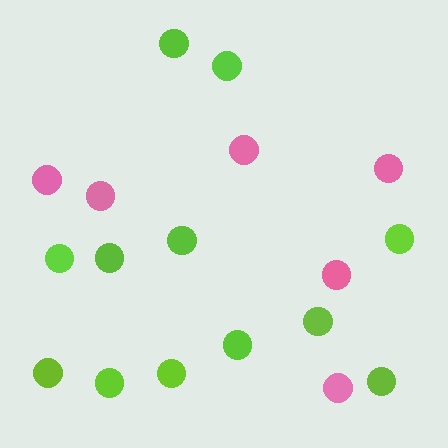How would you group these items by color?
There are 2 groups: one group of pink circles (6) and one group of lime circles (12).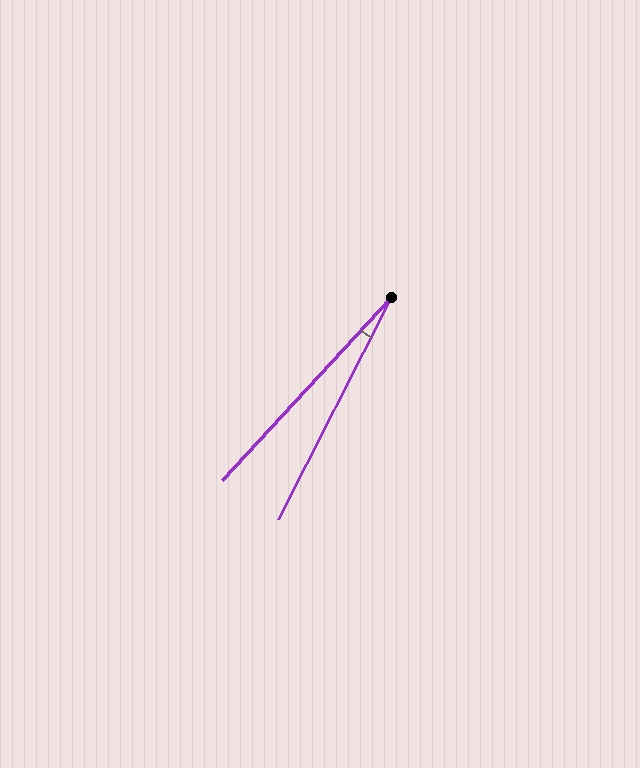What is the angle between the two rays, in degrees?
Approximately 16 degrees.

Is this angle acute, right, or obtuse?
It is acute.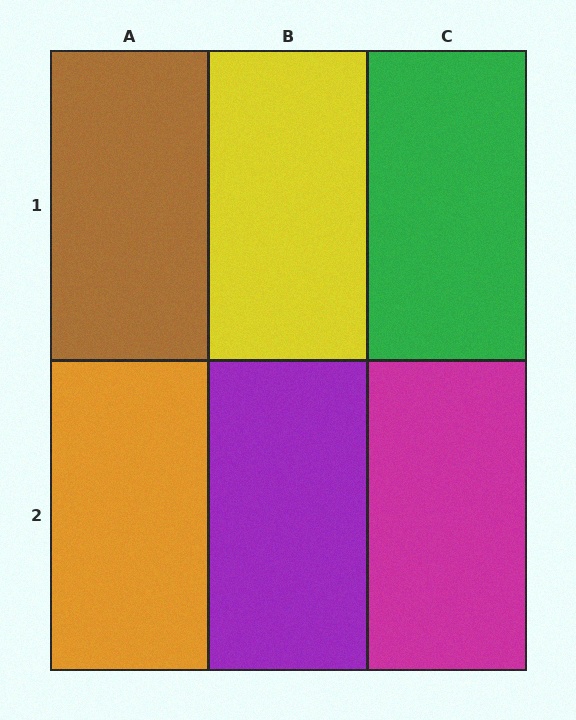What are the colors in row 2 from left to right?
Orange, purple, magenta.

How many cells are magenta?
1 cell is magenta.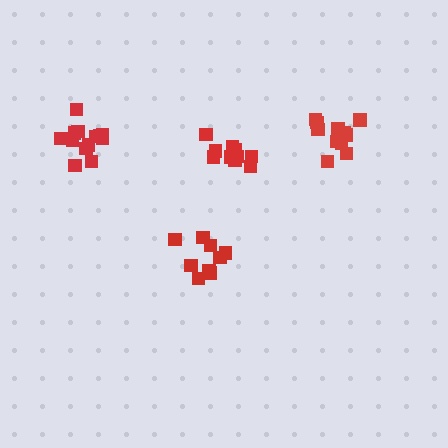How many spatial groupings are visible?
There are 4 spatial groupings.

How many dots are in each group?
Group 1: 13 dots, Group 2: 9 dots, Group 3: 11 dots, Group 4: 11 dots (44 total).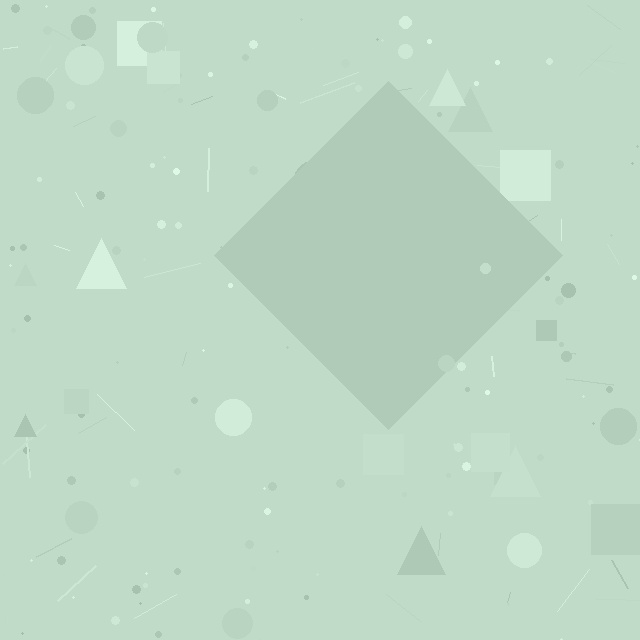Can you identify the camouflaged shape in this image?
The camouflaged shape is a diamond.